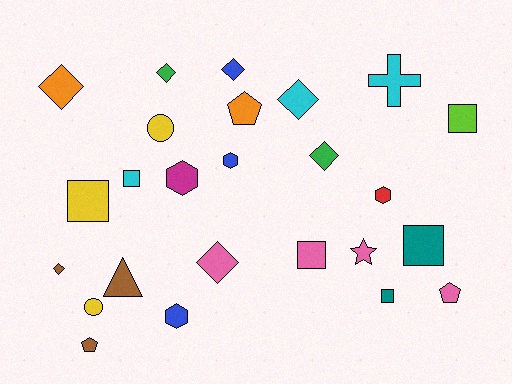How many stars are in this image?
There is 1 star.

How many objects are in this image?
There are 25 objects.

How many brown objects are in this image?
There are 3 brown objects.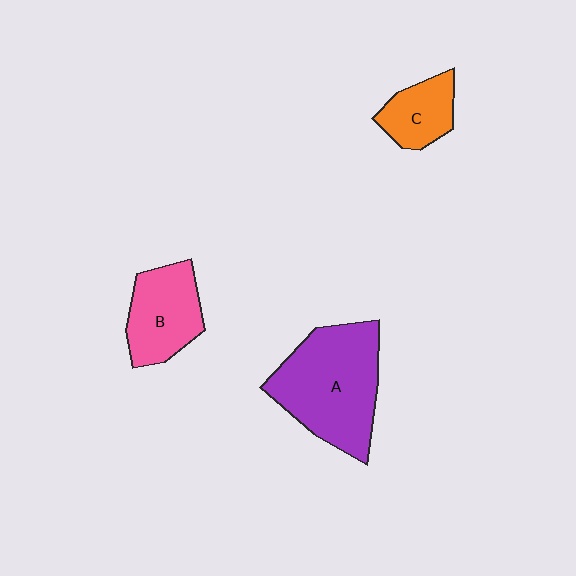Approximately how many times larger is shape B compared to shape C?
Approximately 1.5 times.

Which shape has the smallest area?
Shape C (orange).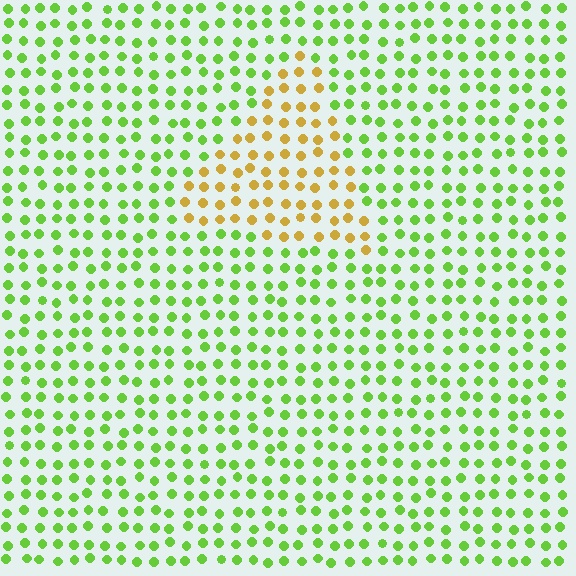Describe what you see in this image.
The image is filled with small lime elements in a uniform arrangement. A triangle-shaped region is visible where the elements are tinted to a slightly different hue, forming a subtle color boundary.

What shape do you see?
I see a triangle.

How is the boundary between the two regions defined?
The boundary is defined purely by a slight shift in hue (about 57 degrees). Spacing, size, and orientation are identical on both sides.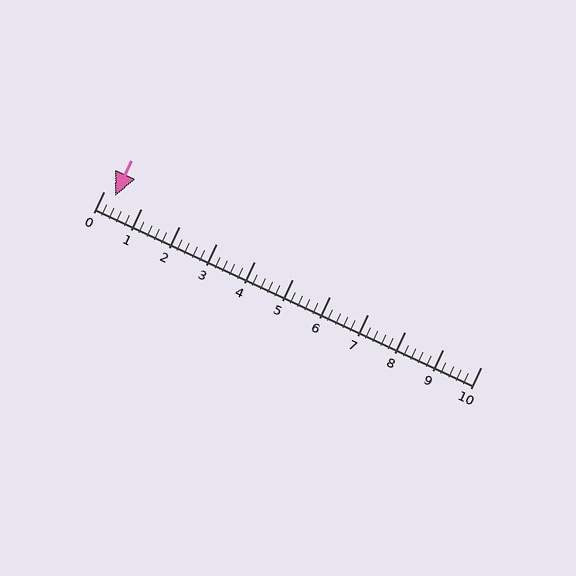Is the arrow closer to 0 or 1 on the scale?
The arrow is closer to 0.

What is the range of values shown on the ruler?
The ruler shows values from 0 to 10.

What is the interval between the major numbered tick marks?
The major tick marks are spaced 1 units apart.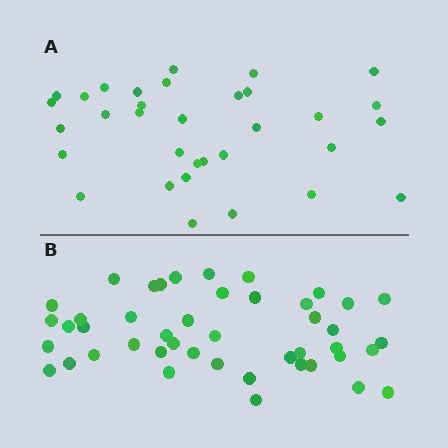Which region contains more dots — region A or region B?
Region B (the bottom region) has more dots.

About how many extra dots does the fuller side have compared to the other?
Region B has roughly 12 or so more dots than region A.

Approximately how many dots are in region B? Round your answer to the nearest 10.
About 40 dots. (The exact count is 45, which rounds to 40.)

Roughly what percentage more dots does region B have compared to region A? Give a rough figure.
About 35% more.